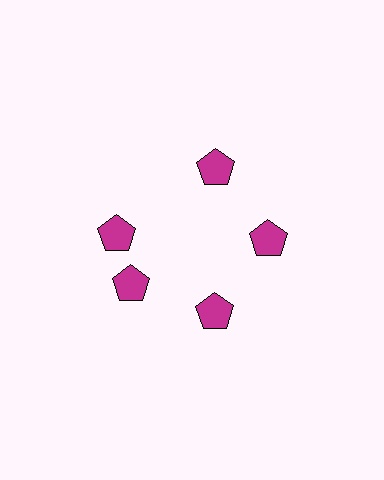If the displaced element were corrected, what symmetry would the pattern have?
It would have 5-fold rotational symmetry — the pattern would map onto itself every 72 degrees.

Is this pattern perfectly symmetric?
No. The 5 magenta pentagons are arranged in a ring, but one element near the 10 o'clock position is rotated out of alignment along the ring, breaking the 5-fold rotational symmetry.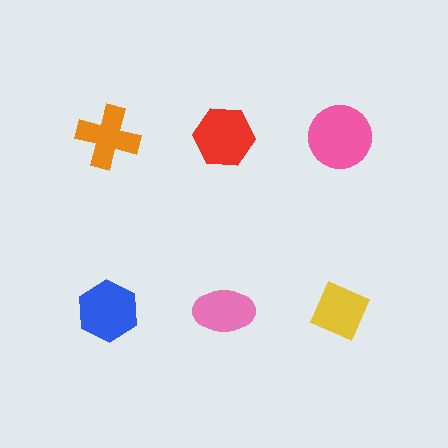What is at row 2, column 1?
A blue hexagon.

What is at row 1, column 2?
A red hexagon.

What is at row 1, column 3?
A pink circle.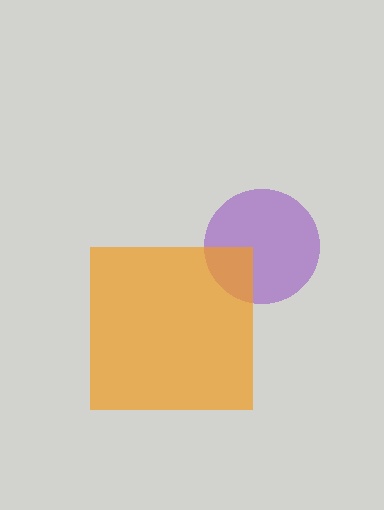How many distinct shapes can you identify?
There are 2 distinct shapes: a purple circle, an orange square.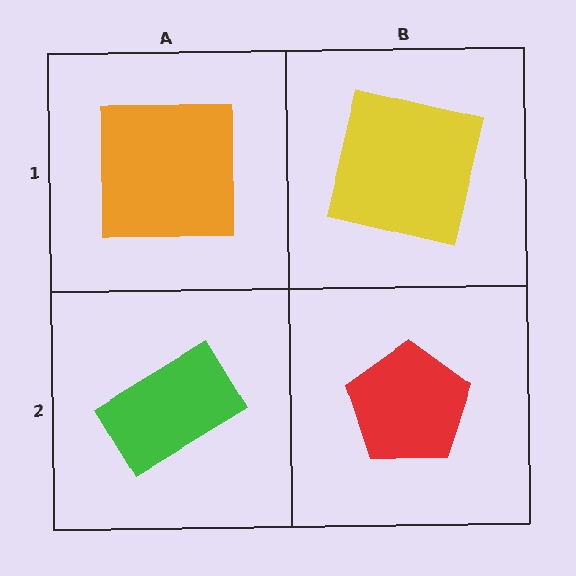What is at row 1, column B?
A yellow square.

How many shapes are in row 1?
2 shapes.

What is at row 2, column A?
A green rectangle.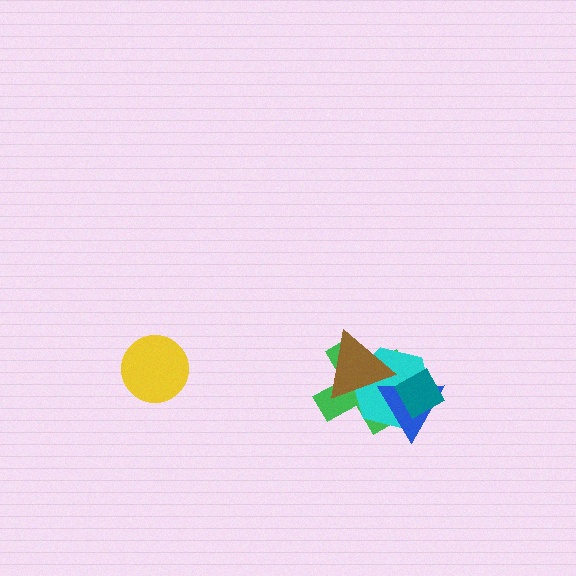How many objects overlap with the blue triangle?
4 objects overlap with the blue triangle.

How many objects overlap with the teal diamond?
3 objects overlap with the teal diamond.